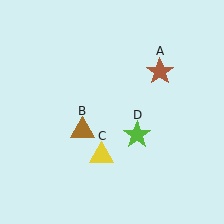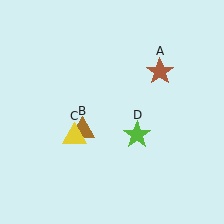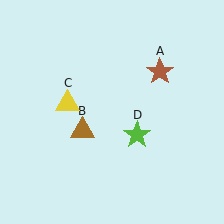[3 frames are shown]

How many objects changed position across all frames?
1 object changed position: yellow triangle (object C).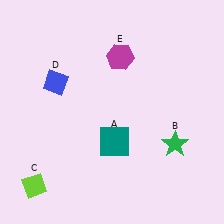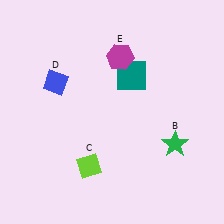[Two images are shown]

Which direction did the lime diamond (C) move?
The lime diamond (C) moved right.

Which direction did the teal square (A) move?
The teal square (A) moved up.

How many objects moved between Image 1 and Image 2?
2 objects moved between the two images.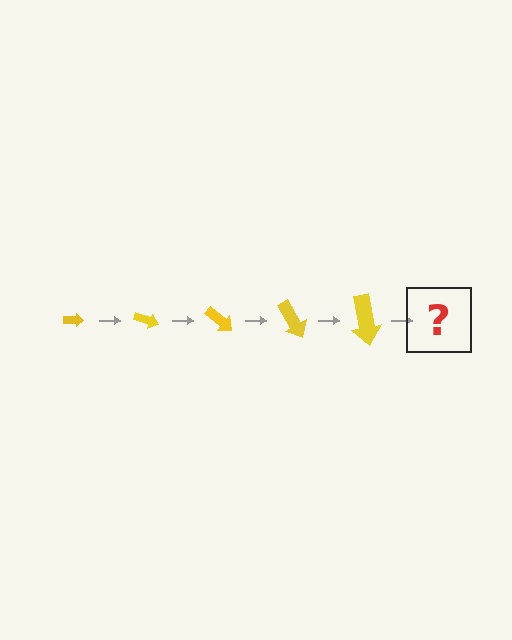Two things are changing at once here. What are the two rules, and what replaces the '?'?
The two rules are that the arrow grows larger each step and it rotates 20 degrees each step. The '?' should be an arrow, larger than the previous one and rotated 100 degrees from the start.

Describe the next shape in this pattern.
It should be an arrow, larger than the previous one and rotated 100 degrees from the start.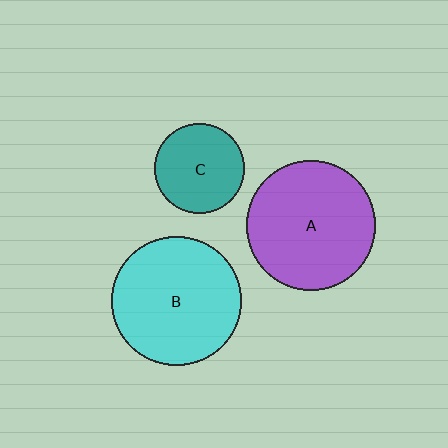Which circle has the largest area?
Circle B (cyan).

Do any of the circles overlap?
No, none of the circles overlap.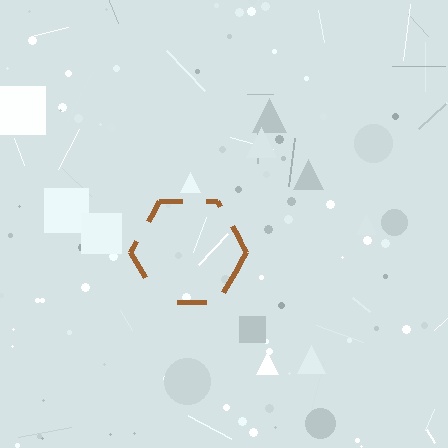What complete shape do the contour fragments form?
The contour fragments form a hexagon.